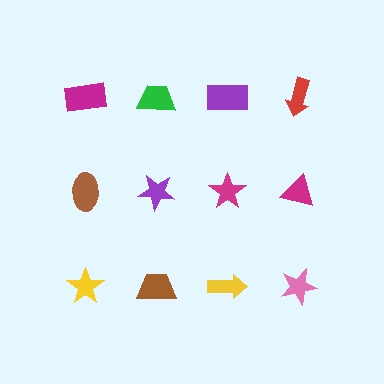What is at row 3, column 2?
A brown trapezoid.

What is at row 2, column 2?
A purple star.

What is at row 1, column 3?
A purple rectangle.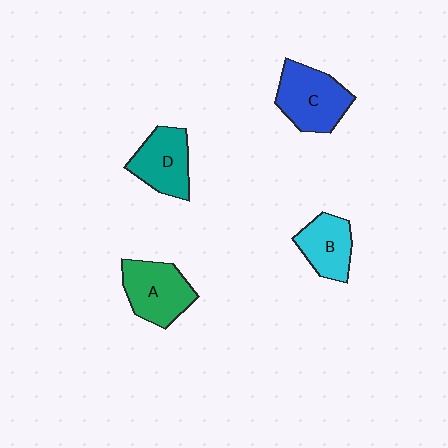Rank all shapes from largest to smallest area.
From largest to smallest: C (blue), A (green), D (teal), B (cyan).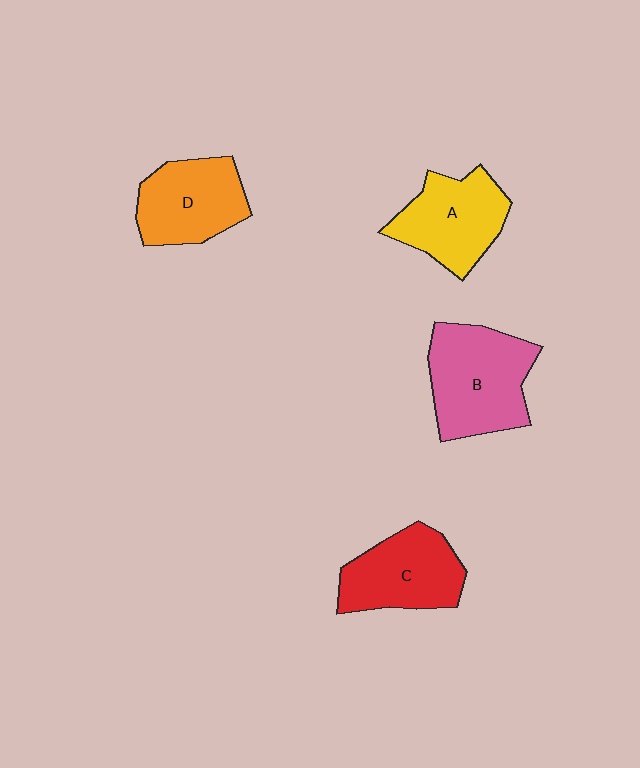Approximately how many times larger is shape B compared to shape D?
Approximately 1.3 times.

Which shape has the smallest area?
Shape D (orange).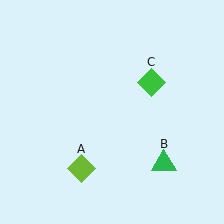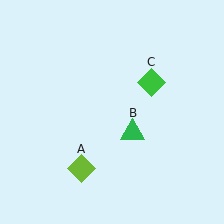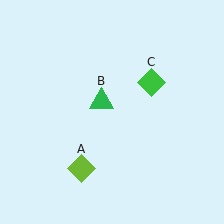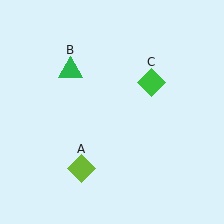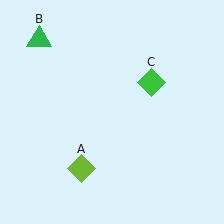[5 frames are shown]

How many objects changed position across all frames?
1 object changed position: green triangle (object B).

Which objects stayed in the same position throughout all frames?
Lime diamond (object A) and green diamond (object C) remained stationary.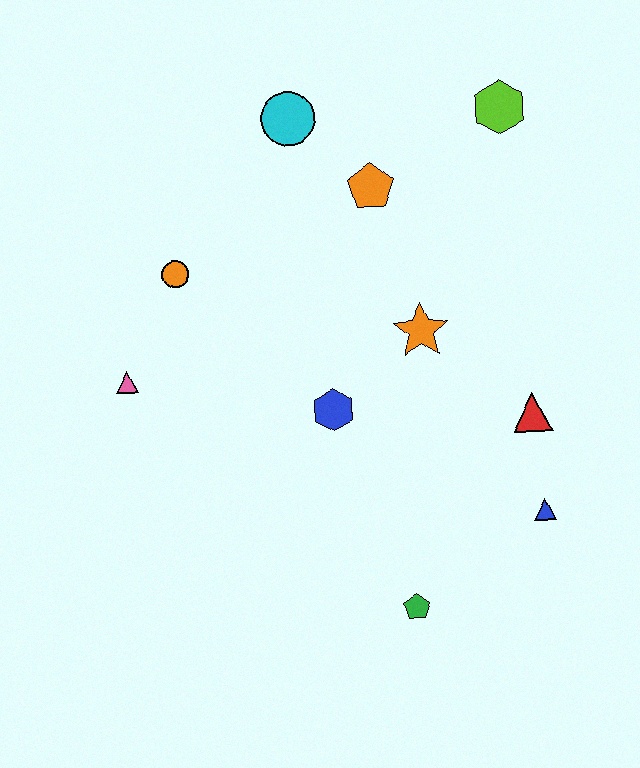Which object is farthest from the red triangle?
The pink triangle is farthest from the red triangle.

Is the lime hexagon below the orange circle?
No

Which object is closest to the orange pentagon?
The cyan circle is closest to the orange pentagon.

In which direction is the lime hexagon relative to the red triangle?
The lime hexagon is above the red triangle.